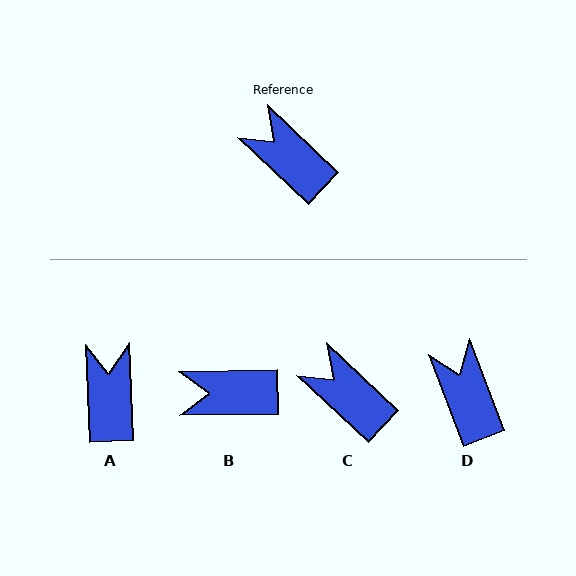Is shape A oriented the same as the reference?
No, it is off by about 44 degrees.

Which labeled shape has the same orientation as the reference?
C.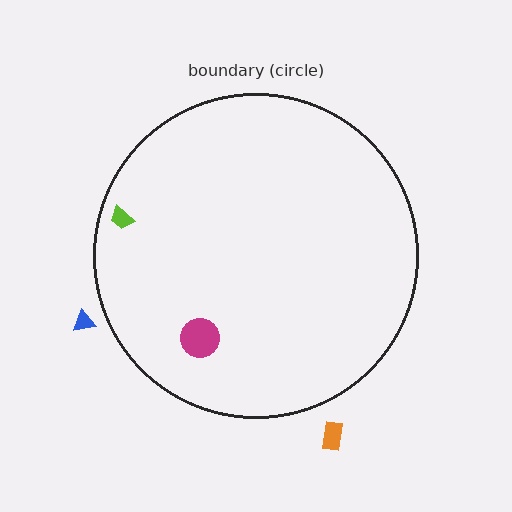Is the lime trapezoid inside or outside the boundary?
Inside.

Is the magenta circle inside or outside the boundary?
Inside.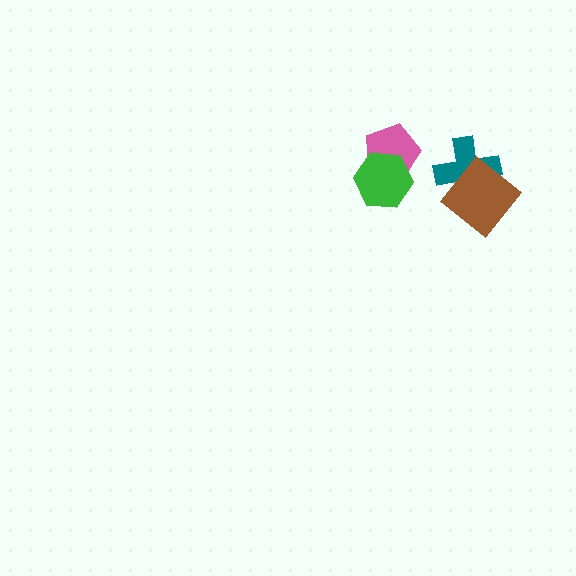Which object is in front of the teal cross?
The brown diamond is in front of the teal cross.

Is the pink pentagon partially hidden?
Yes, it is partially covered by another shape.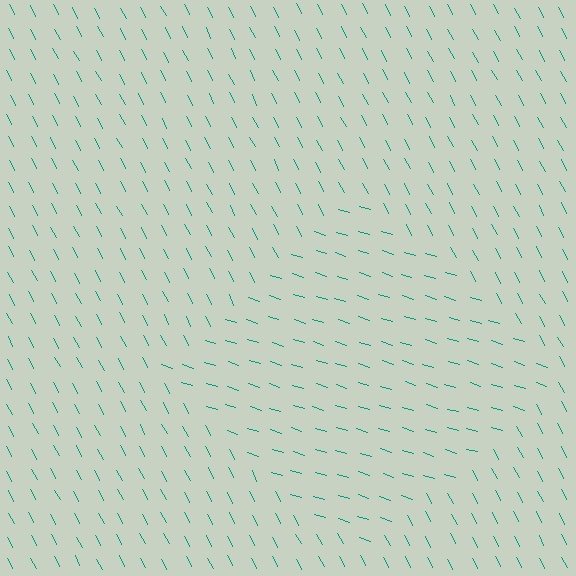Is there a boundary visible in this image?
Yes, there is a texture boundary formed by a change in line orientation.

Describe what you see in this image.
The image is filled with small teal line segments. A diamond region in the image has lines oriented differently from the surrounding lines, creating a visible texture boundary.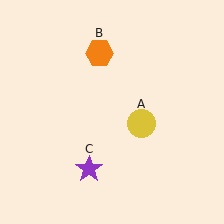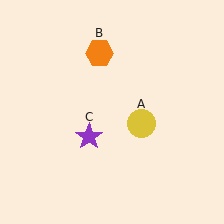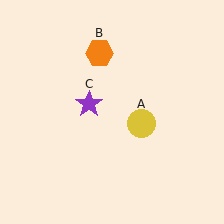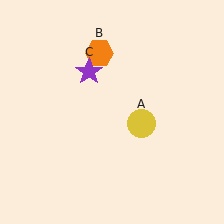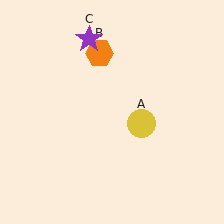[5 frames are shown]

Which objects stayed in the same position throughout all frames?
Yellow circle (object A) and orange hexagon (object B) remained stationary.